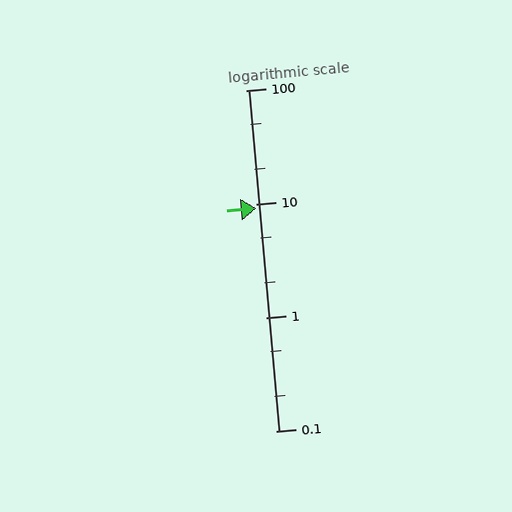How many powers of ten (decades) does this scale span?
The scale spans 3 decades, from 0.1 to 100.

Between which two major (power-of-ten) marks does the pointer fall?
The pointer is between 1 and 10.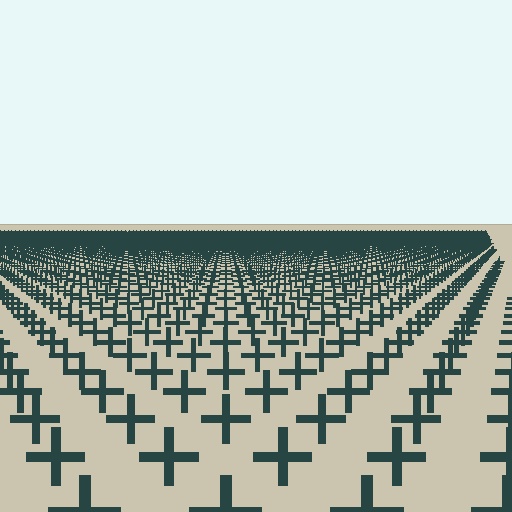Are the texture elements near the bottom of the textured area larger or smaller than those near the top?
Larger. Near the bottom, elements are closer to the viewer and appear at a bigger on-screen size.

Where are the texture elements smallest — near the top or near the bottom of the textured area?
Near the top.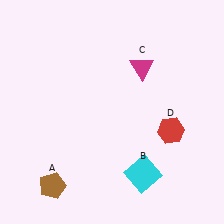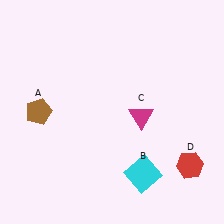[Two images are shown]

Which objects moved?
The objects that moved are: the brown pentagon (A), the magenta triangle (C), the red hexagon (D).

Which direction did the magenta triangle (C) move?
The magenta triangle (C) moved down.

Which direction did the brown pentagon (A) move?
The brown pentagon (A) moved up.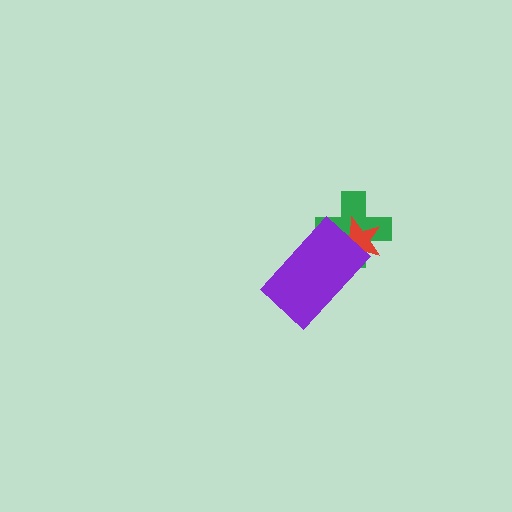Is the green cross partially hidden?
Yes, it is partially covered by another shape.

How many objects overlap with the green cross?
2 objects overlap with the green cross.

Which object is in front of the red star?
The purple rectangle is in front of the red star.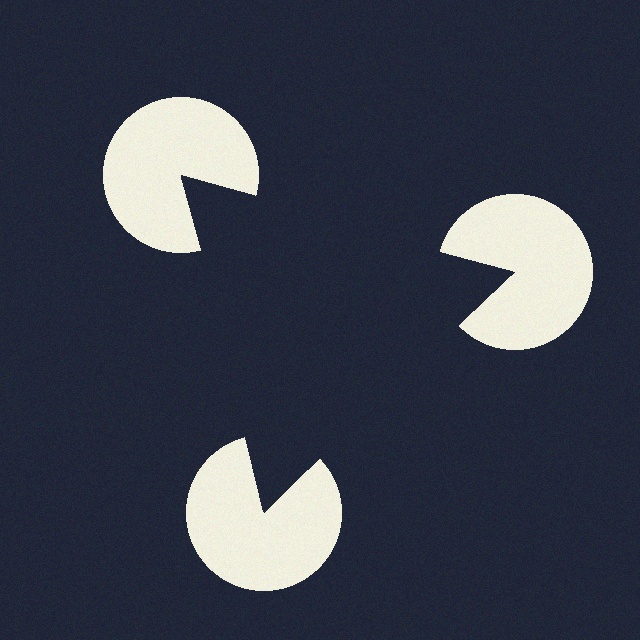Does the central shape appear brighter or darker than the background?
It typically appears slightly darker than the background, even though no actual brightness change is drawn.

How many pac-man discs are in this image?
There are 3 — one at each vertex of the illusory triangle.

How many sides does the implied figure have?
3 sides.